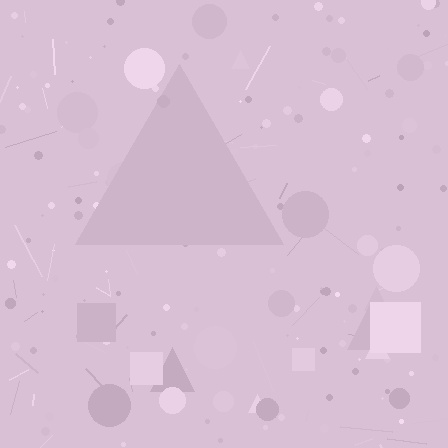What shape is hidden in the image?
A triangle is hidden in the image.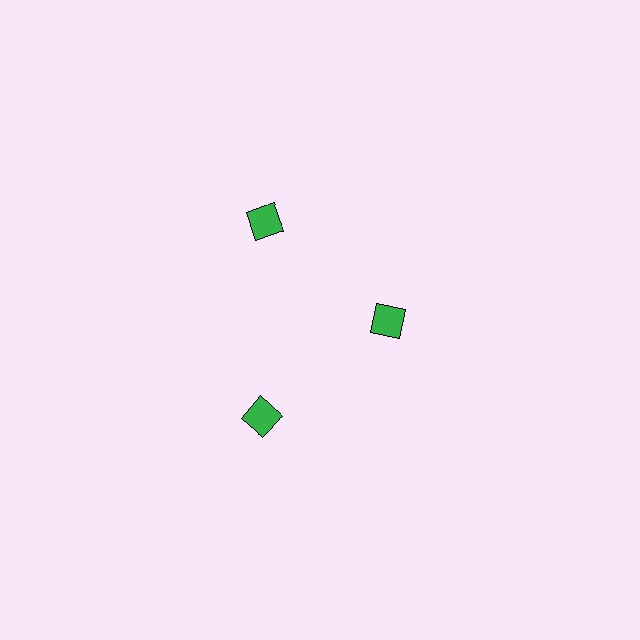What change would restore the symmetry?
The symmetry would be restored by moving it outward, back onto the ring so that all 3 diamonds sit at equal angles and equal distance from the center.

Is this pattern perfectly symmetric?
No. The 3 green diamonds are arranged in a ring, but one element near the 3 o'clock position is pulled inward toward the center, breaking the 3-fold rotational symmetry.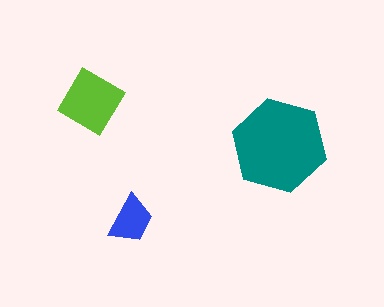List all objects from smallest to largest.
The blue trapezoid, the lime diamond, the teal hexagon.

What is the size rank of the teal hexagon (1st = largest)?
1st.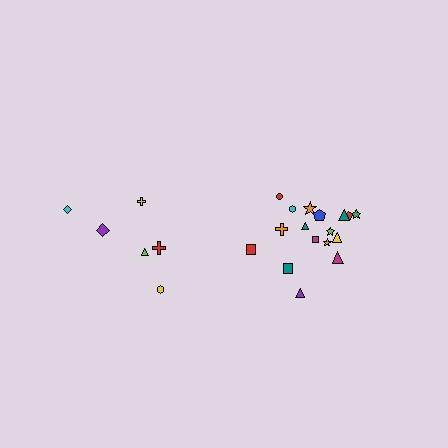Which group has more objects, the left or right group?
The right group.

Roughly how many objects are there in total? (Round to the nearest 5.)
Roughly 25 objects in total.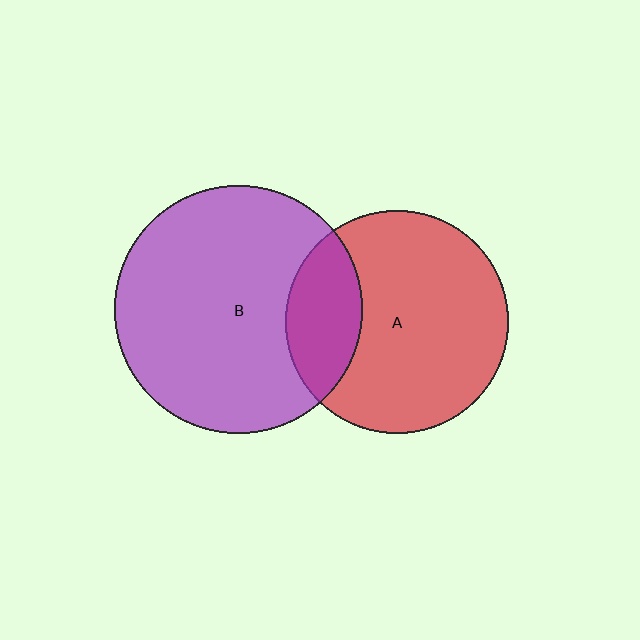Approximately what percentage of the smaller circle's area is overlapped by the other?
Approximately 25%.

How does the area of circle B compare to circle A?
Approximately 1.2 times.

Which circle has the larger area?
Circle B (purple).